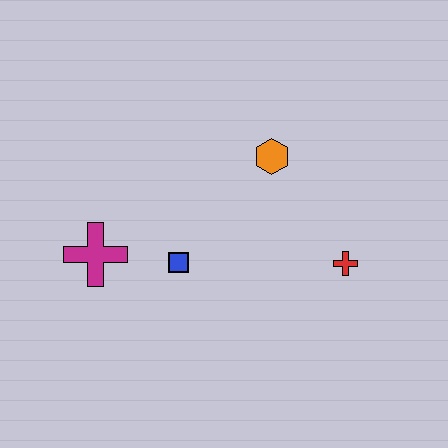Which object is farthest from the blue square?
The red cross is farthest from the blue square.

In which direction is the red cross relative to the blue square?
The red cross is to the right of the blue square.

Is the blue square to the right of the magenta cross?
Yes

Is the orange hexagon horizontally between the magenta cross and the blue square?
No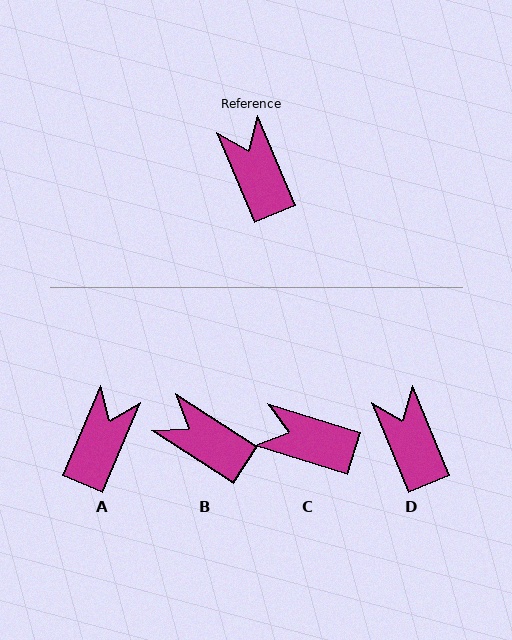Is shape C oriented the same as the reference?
No, it is off by about 50 degrees.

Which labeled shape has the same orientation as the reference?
D.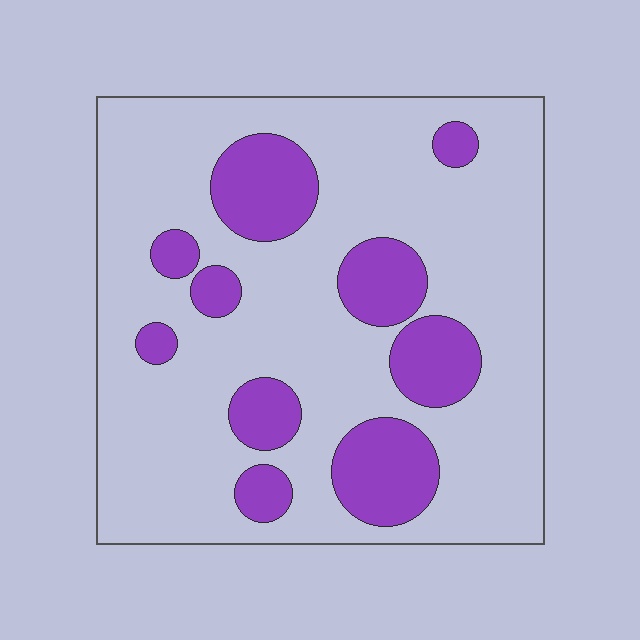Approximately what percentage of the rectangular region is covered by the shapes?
Approximately 25%.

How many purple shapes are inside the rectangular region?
10.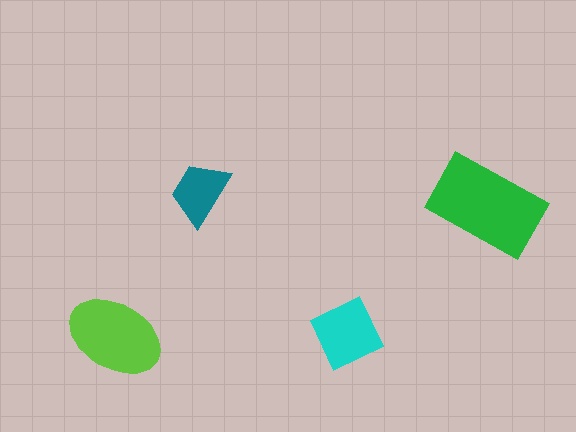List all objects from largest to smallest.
The green rectangle, the lime ellipse, the cyan diamond, the teal trapezoid.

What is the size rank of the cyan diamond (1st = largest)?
3rd.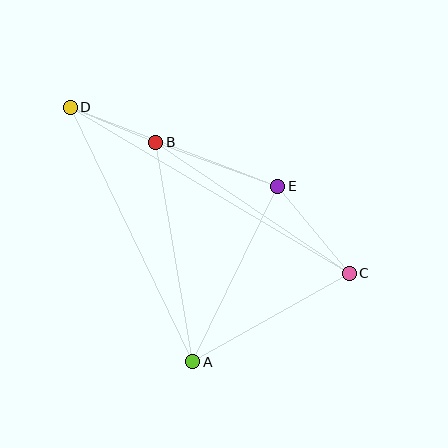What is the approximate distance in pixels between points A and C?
The distance between A and C is approximately 180 pixels.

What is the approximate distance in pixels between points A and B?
The distance between A and B is approximately 223 pixels.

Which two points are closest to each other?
Points B and D are closest to each other.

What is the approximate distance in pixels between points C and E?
The distance between C and E is approximately 113 pixels.